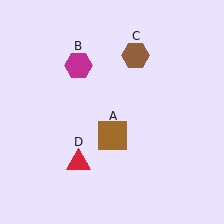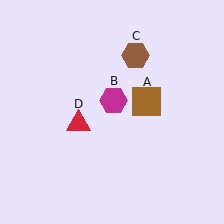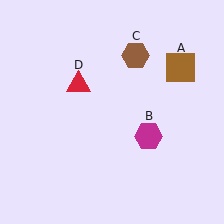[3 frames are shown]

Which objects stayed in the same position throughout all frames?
Brown hexagon (object C) remained stationary.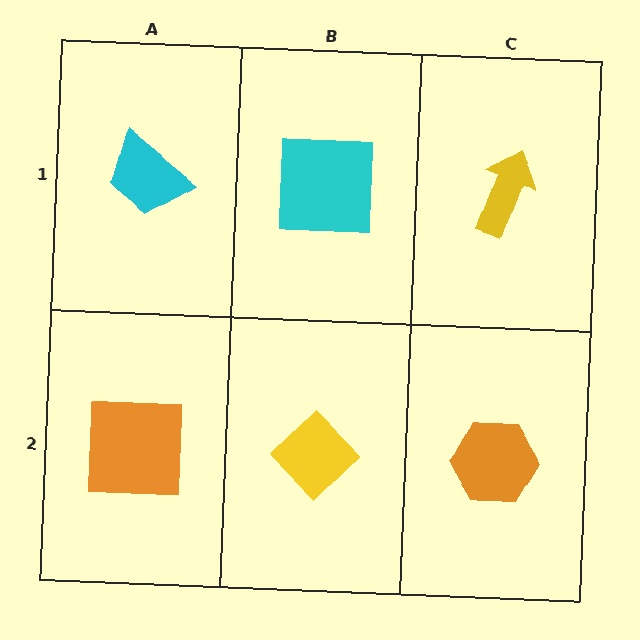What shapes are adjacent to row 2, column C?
A yellow arrow (row 1, column C), a yellow diamond (row 2, column B).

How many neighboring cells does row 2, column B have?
3.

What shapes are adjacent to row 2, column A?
A cyan trapezoid (row 1, column A), a yellow diamond (row 2, column B).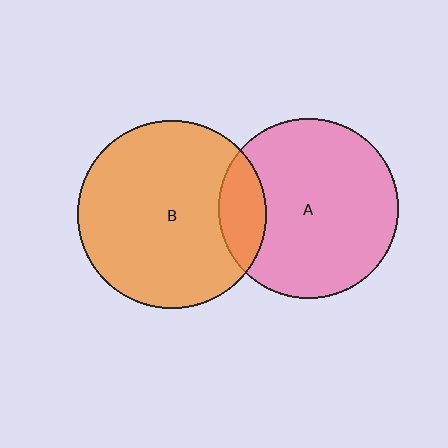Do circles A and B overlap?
Yes.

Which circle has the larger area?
Circle B (orange).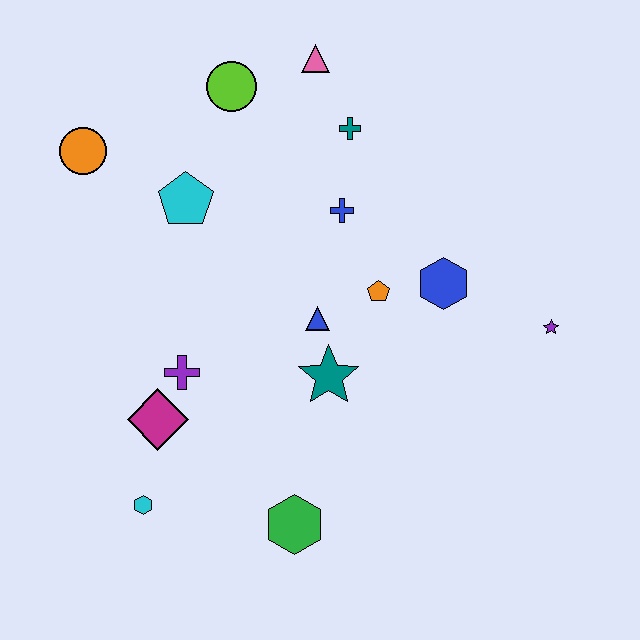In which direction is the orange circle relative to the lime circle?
The orange circle is to the left of the lime circle.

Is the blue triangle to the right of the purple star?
No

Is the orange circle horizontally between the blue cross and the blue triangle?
No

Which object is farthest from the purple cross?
The purple star is farthest from the purple cross.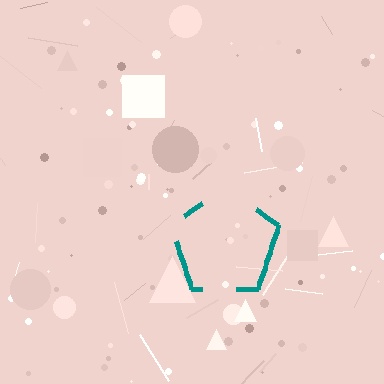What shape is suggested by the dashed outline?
The dashed outline suggests a pentagon.